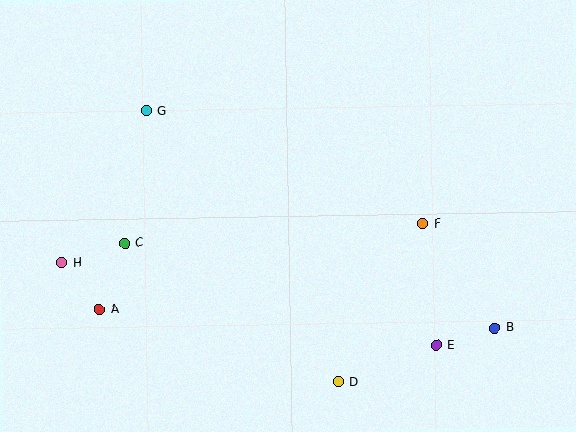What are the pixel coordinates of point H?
Point H is at (62, 262).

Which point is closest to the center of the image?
Point F at (423, 224) is closest to the center.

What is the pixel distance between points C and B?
The distance between C and B is 379 pixels.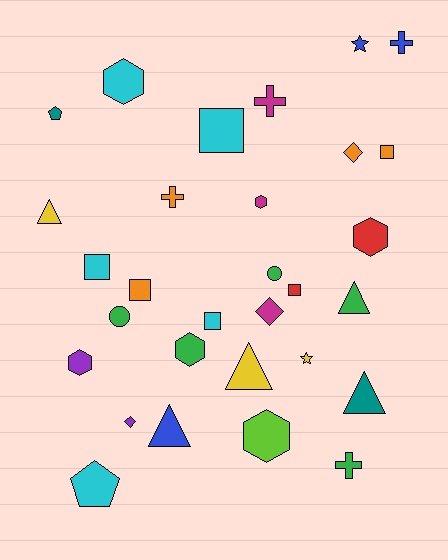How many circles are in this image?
There are 2 circles.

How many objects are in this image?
There are 30 objects.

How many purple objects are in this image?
There are 2 purple objects.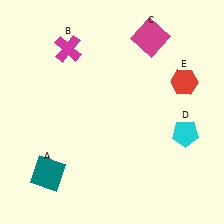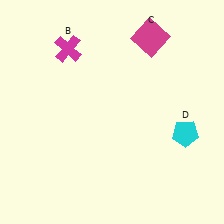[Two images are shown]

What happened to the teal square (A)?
The teal square (A) was removed in Image 2. It was in the bottom-left area of Image 1.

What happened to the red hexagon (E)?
The red hexagon (E) was removed in Image 2. It was in the top-right area of Image 1.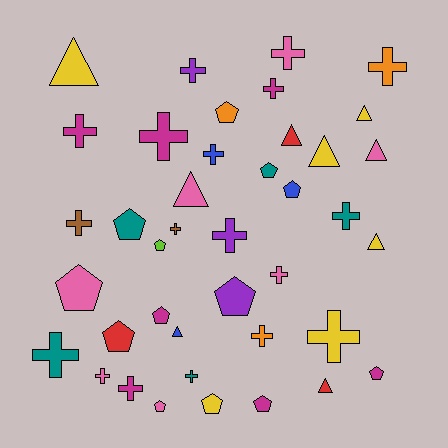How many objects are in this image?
There are 40 objects.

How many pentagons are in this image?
There are 13 pentagons.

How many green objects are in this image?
There are no green objects.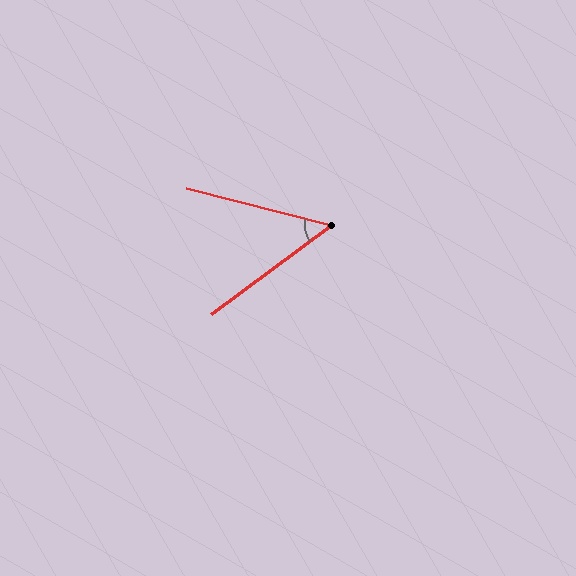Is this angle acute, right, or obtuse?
It is acute.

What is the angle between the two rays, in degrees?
Approximately 51 degrees.